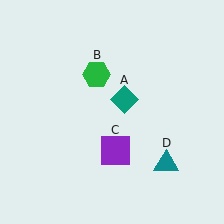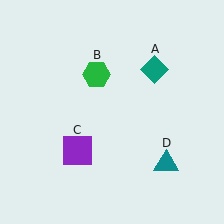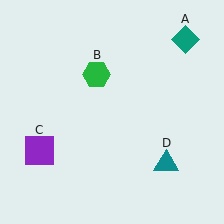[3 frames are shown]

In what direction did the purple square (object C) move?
The purple square (object C) moved left.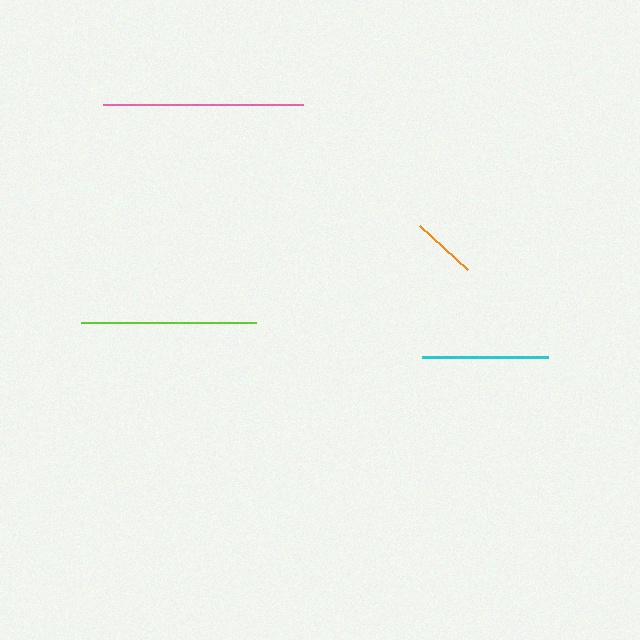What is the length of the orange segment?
The orange segment is approximately 65 pixels long.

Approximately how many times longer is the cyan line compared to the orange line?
The cyan line is approximately 1.9 times the length of the orange line.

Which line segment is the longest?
The pink line is the longest at approximately 200 pixels.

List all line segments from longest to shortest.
From longest to shortest: pink, lime, cyan, orange.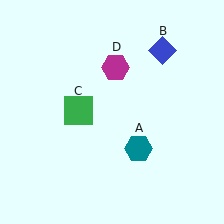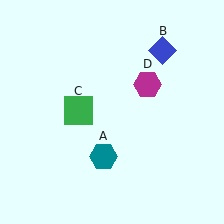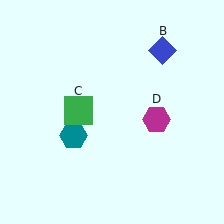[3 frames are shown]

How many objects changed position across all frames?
2 objects changed position: teal hexagon (object A), magenta hexagon (object D).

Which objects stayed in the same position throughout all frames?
Blue diamond (object B) and green square (object C) remained stationary.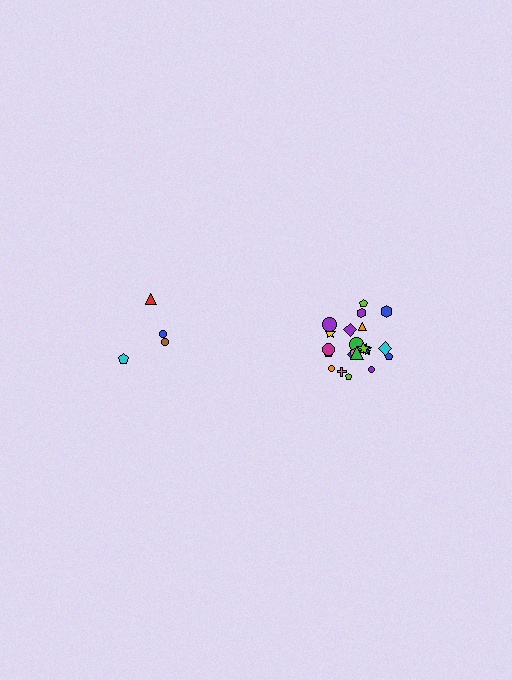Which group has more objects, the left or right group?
The right group.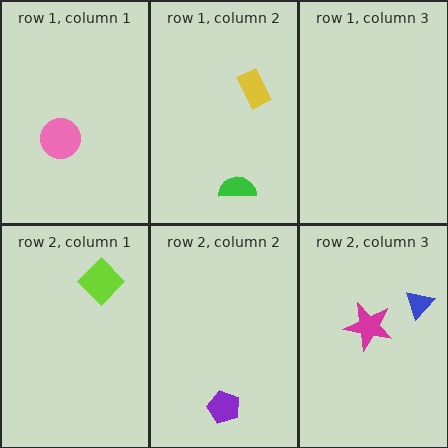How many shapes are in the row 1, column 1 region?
1.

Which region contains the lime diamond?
The row 2, column 1 region.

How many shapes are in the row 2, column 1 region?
1.